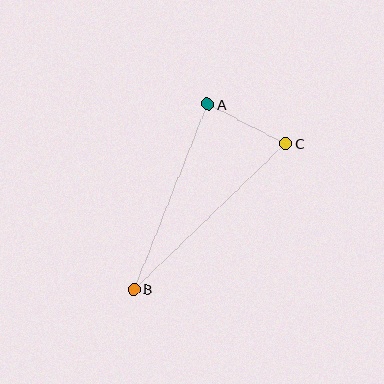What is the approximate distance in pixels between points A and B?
The distance between A and B is approximately 199 pixels.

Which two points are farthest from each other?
Points B and C are farthest from each other.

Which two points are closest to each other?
Points A and C are closest to each other.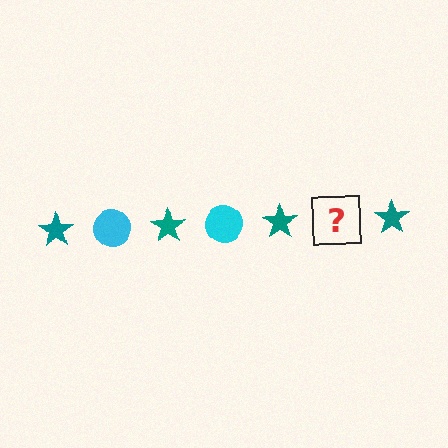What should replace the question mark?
The question mark should be replaced with a cyan circle.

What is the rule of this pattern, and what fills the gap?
The rule is that the pattern alternates between teal star and cyan circle. The gap should be filled with a cyan circle.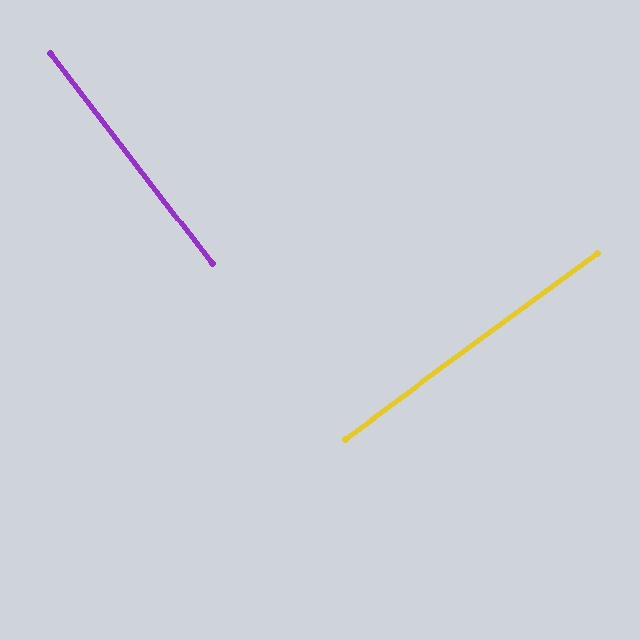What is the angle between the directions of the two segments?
Approximately 89 degrees.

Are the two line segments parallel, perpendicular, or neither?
Perpendicular — they meet at approximately 89°.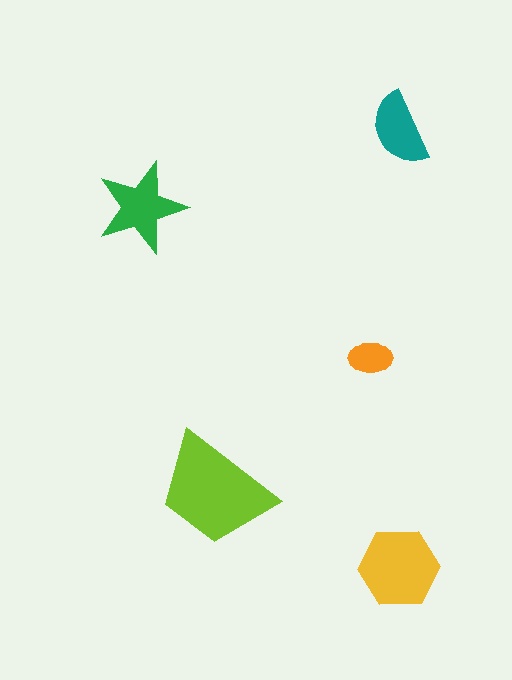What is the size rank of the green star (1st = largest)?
3rd.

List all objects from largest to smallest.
The lime trapezoid, the yellow hexagon, the green star, the teal semicircle, the orange ellipse.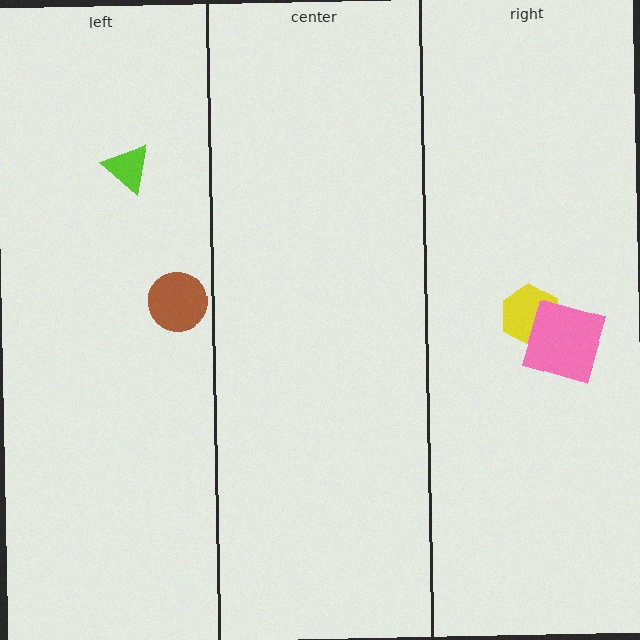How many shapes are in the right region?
2.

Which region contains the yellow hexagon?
The right region.